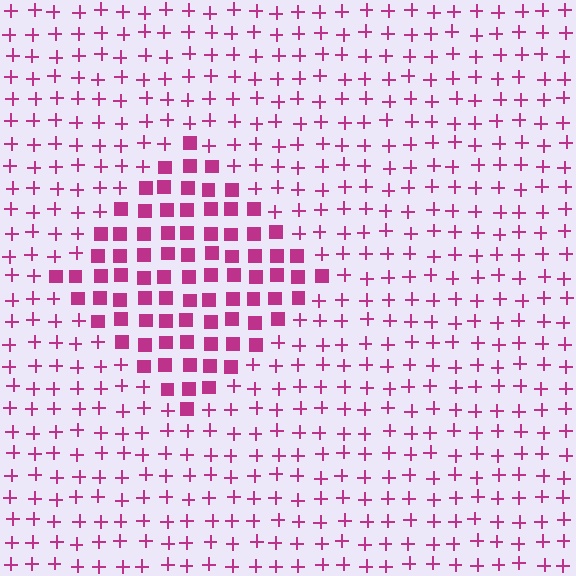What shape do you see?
I see a diamond.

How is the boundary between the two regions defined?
The boundary is defined by a change in element shape: squares inside vs. plus signs outside. All elements share the same color and spacing.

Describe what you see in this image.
The image is filled with small magenta elements arranged in a uniform grid. A diamond-shaped region contains squares, while the surrounding area contains plus signs. The boundary is defined purely by the change in element shape.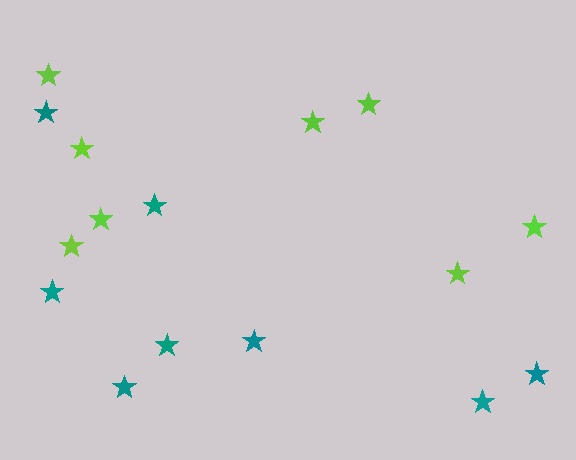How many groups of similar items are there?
There are 2 groups: one group of lime stars (8) and one group of teal stars (8).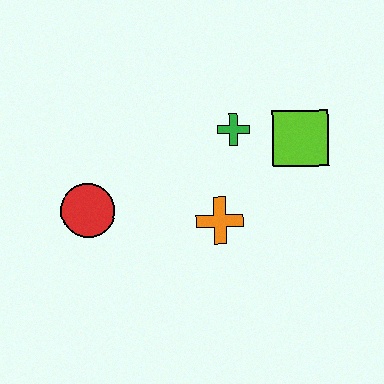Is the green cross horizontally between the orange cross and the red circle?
No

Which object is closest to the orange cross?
The green cross is closest to the orange cross.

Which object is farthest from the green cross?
The red circle is farthest from the green cross.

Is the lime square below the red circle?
No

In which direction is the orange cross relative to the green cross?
The orange cross is below the green cross.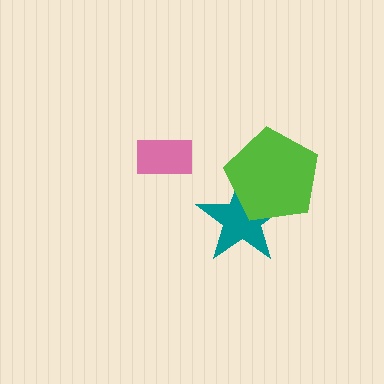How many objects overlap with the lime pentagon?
1 object overlaps with the lime pentagon.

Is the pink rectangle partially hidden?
No, no other shape covers it.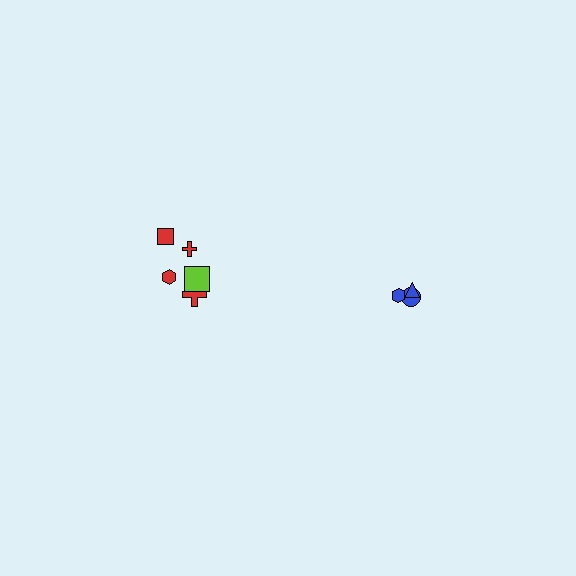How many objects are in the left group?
There are 5 objects.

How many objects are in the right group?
There are 3 objects.